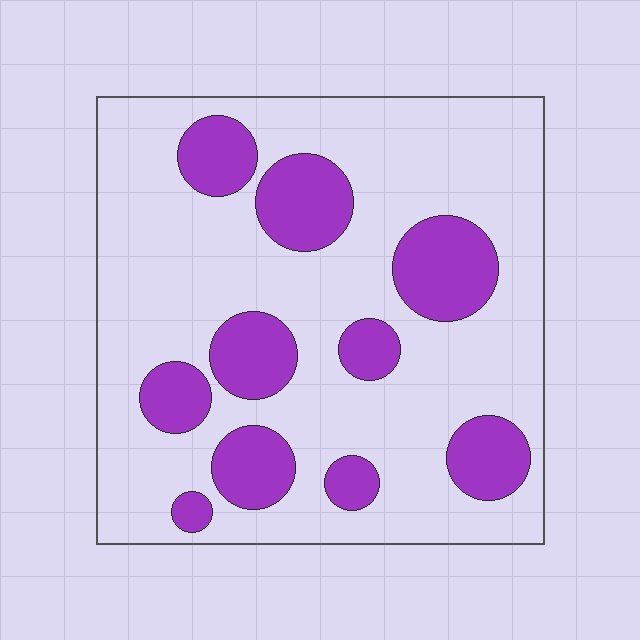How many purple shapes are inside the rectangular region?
10.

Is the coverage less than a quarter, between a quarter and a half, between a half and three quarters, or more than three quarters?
Between a quarter and a half.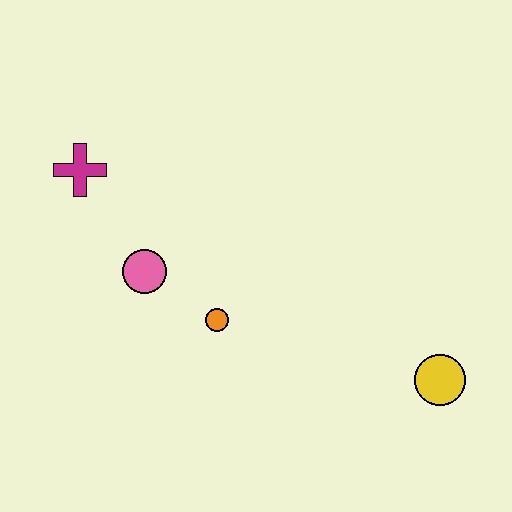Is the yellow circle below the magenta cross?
Yes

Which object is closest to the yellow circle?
The orange circle is closest to the yellow circle.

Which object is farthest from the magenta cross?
The yellow circle is farthest from the magenta cross.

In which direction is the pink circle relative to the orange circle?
The pink circle is to the left of the orange circle.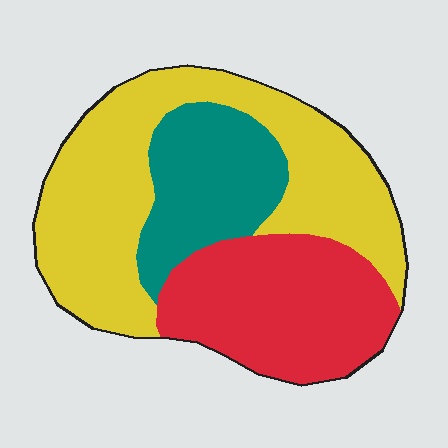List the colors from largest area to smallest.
From largest to smallest: yellow, red, teal.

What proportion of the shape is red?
Red covers roughly 30% of the shape.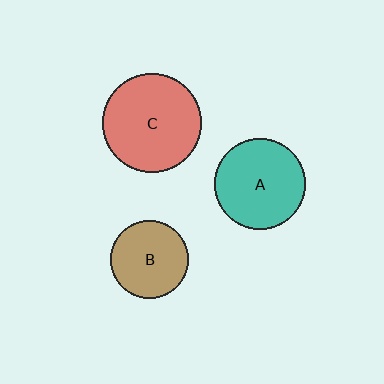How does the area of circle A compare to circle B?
Approximately 1.4 times.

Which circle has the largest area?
Circle C (red).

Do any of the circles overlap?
No, none of the circles overlap.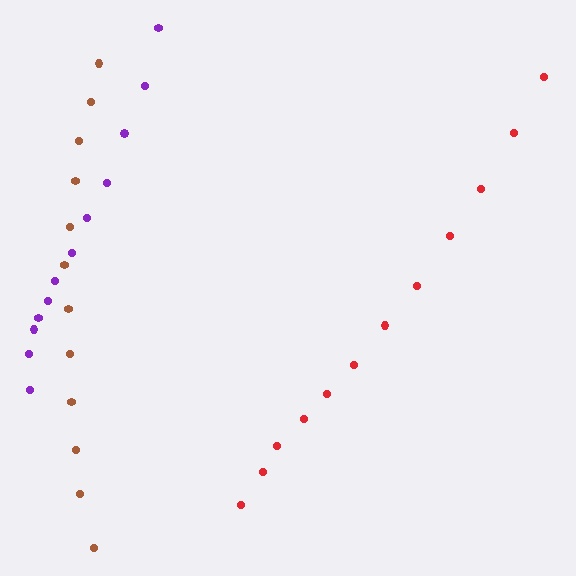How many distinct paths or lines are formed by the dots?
There are 3 distinct paths.